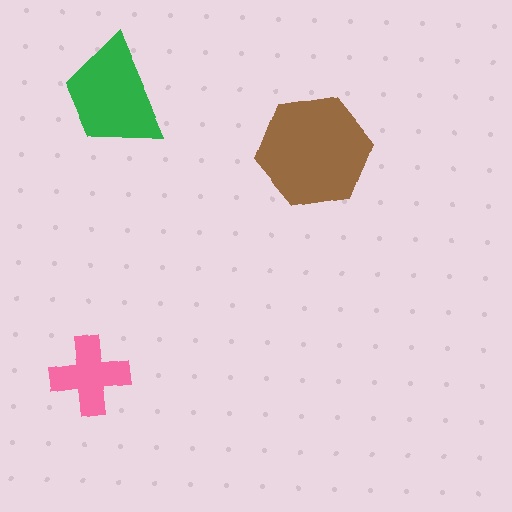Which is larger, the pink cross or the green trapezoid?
The green trapezoid.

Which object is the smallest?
The pink cross.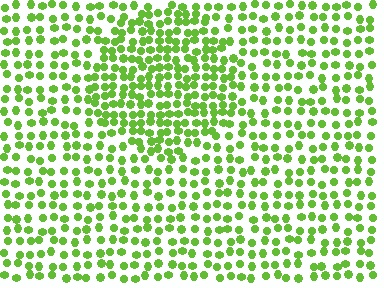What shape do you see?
I see a circle.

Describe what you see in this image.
The image contains small lime elements arranged at two different densities. A circle-shaped region is visible where the elements are more densely packed than the surrounding area.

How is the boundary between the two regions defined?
The boundary is defined by a change in element density (approximately 1.7x ratio). All elements are the same color, size, and shape.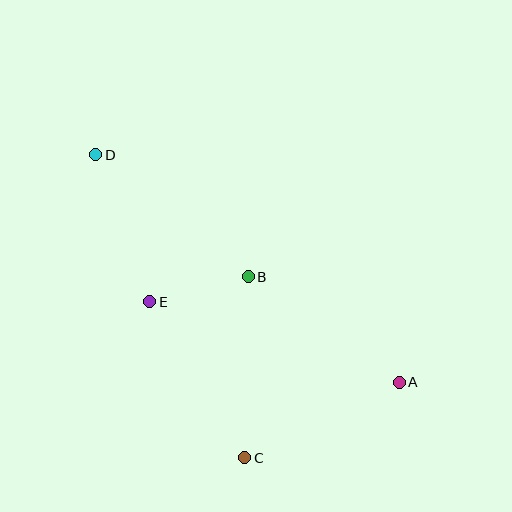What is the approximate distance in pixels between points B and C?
The distance between B and C is approximately 181 pixels.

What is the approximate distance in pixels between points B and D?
The distance between B and D is approximately 195 pixels.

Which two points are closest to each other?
Points B and E are closest to each other.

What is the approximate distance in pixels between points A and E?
The distance between A and E is approximately 262 pixels.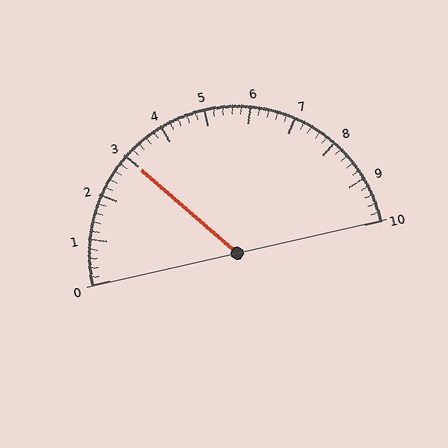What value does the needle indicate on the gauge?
The needle indicates approximately 3.0.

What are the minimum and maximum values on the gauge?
The gauge ranges from 0 to 10.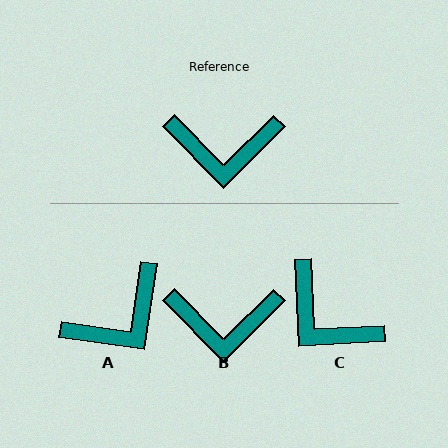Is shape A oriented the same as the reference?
No, it is off by about 37 degrees.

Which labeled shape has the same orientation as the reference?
B.